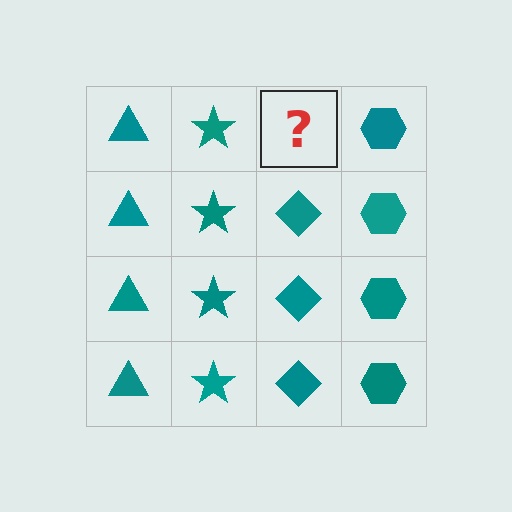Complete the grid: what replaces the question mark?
The question mark should be replaced with a teal diamond.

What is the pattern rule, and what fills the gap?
The rule is that each column has a consistent shape. The gap should be filled with a teal diamond.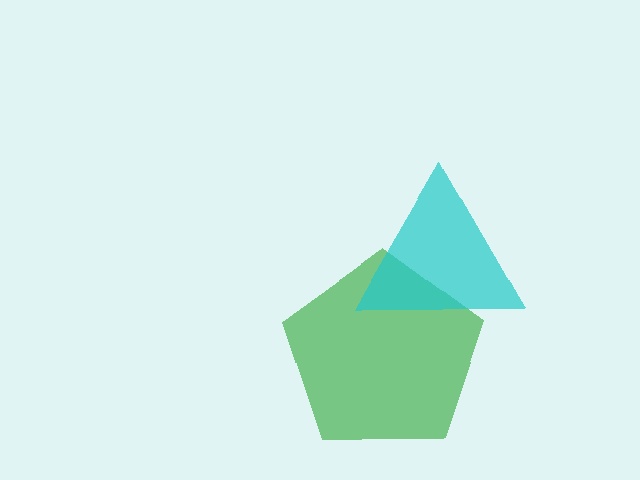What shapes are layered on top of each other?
The layered shapes are: a green pentagon, a cyan triangle.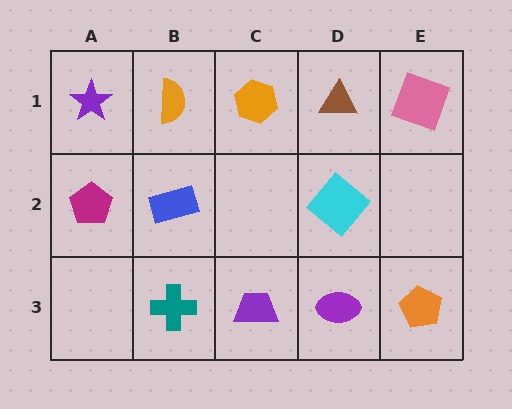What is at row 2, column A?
A magenta pentagon.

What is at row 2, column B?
A blue rectangle.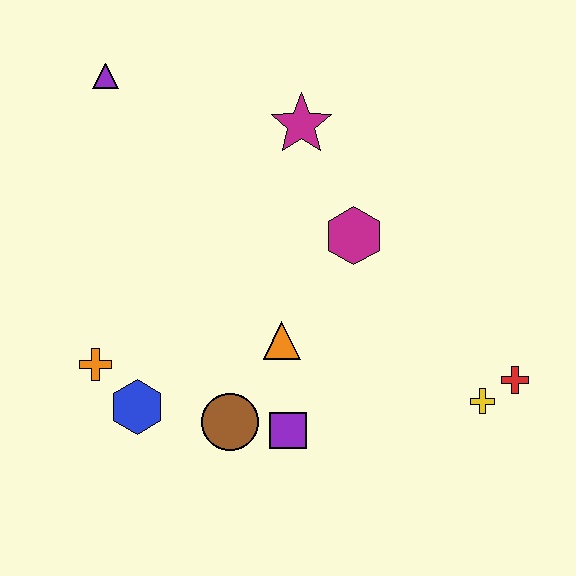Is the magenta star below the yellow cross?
No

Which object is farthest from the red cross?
The purple triangle is farthest from the red cross.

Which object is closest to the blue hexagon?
The orange cross is closest to the blue hexagon.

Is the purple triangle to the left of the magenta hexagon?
Yes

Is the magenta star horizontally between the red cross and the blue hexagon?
Yes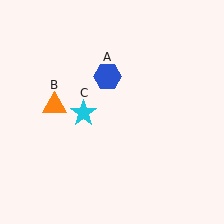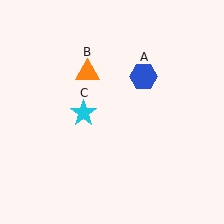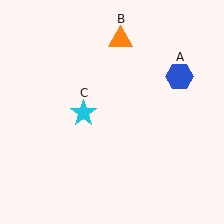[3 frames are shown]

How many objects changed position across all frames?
2 objects changed position: blue hexagon (object A), orange triangle (object B).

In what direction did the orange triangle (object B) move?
The orange triangle (object B) moved up and to the right.